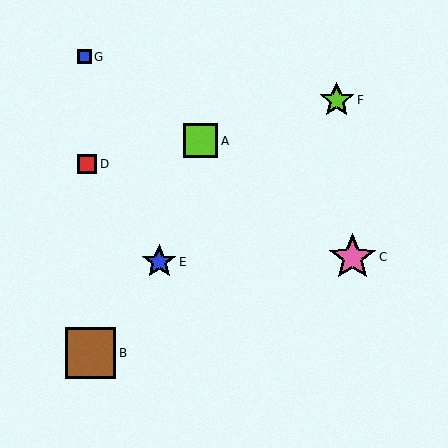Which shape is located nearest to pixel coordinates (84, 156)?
The red square (labeled D) at (87, 164) is nearest to that location.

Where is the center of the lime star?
The center of the lime star is at (337, 100).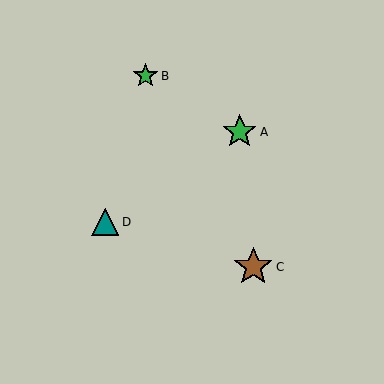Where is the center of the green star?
The center of the green star is at (240, 132).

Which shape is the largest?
The brown star (labeled C) is the largest.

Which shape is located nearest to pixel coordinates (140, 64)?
The green star (labeled B) at (146, 76) is nearest to that location.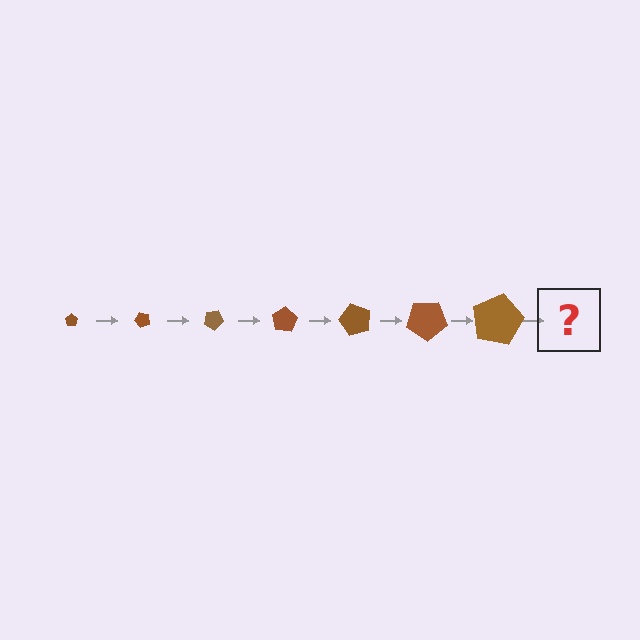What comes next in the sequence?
The next element should be a pentagon, larger than the previous one and rotated 350 degrees from the start.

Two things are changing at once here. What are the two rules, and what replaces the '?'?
The two rules are that the pentagon grows larger each step and it rotates 50 degrees each step. The '?' should be a pentagon, larger than the previous one and rotated 350 degrees from the start.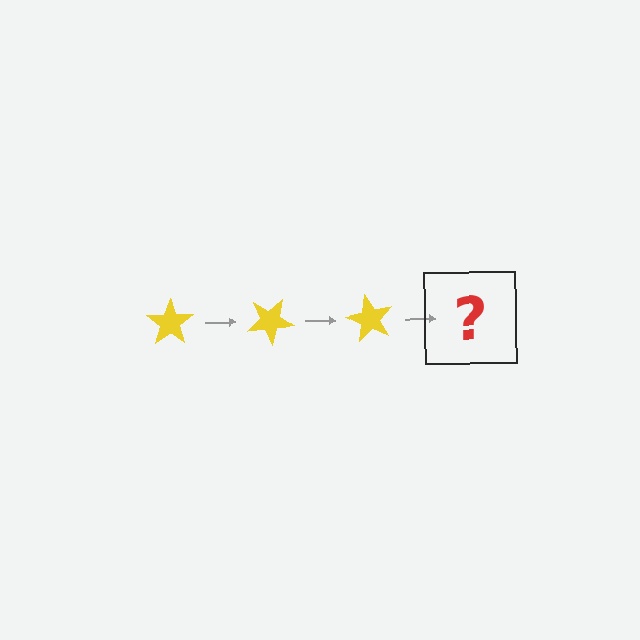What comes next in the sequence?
The next element should be a yellow star rotated 90 degrees.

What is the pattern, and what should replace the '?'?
The pattern is that the star rotates 30 degrees each step. The '?' should be a yellow star rotated 90 degrees.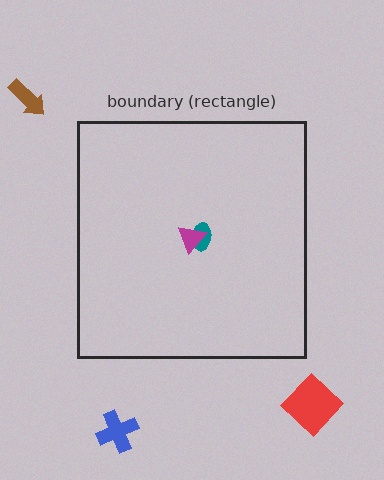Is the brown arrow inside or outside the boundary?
Outside.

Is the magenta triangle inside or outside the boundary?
Inside.